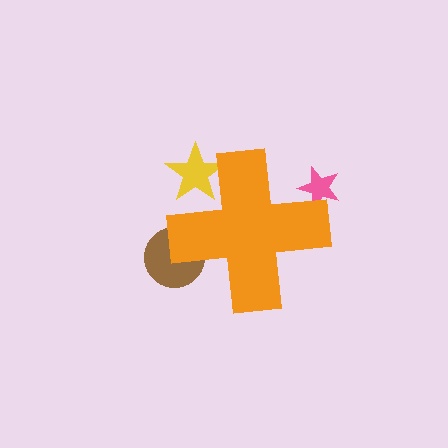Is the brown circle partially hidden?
Yes, the brown circle is partially hidden behind the orange cross.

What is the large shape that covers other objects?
An orange cross.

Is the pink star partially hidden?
Yes, the pink star is partially hidden behind the orange cross.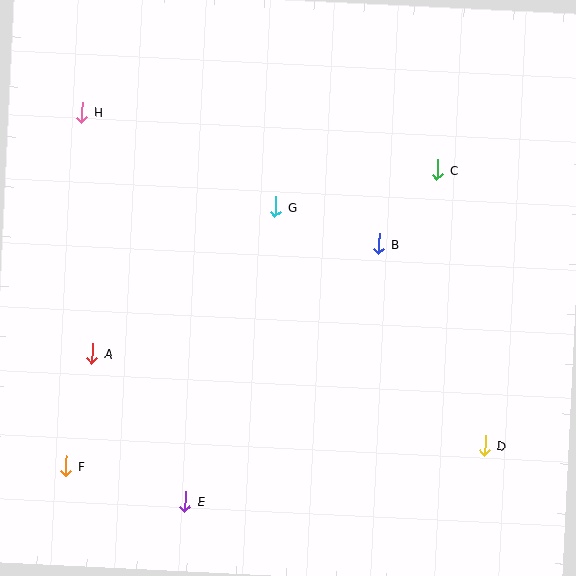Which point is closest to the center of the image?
Point G at (276, 207) is closest to the center.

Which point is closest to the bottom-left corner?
Point F is closest to the bottom-left corner.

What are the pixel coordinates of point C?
Point C is at (438, 170).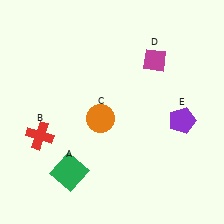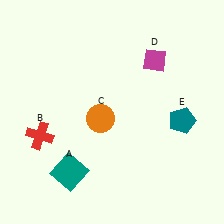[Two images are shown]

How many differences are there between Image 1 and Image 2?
There are 2 differences between the two images.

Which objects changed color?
A changed from green to teal. E changed from purple to teal.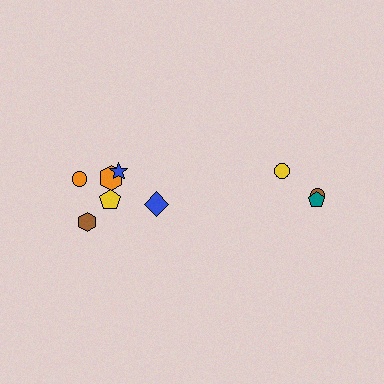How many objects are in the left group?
There are 6 objects.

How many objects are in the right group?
There are 3 objects.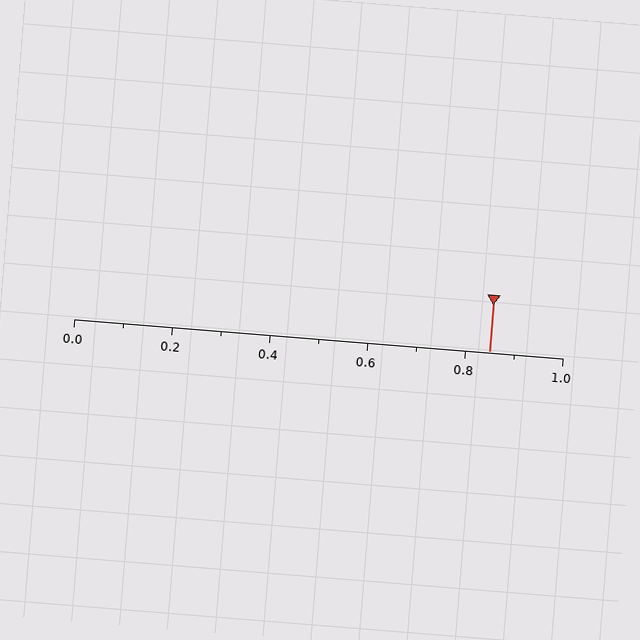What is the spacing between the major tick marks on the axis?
The major ticks are spaced 0.2 apart.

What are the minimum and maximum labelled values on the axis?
The axis runs from 0.0 to 1.0.